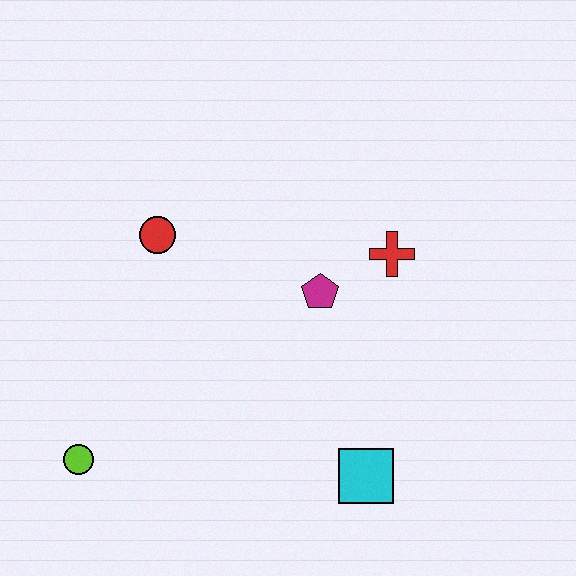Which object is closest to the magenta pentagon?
The red cross is closest to the magenta pentagon.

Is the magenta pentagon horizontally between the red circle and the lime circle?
No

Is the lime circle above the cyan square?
Yes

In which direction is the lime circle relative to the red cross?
The lime circle is to the left of the red cross.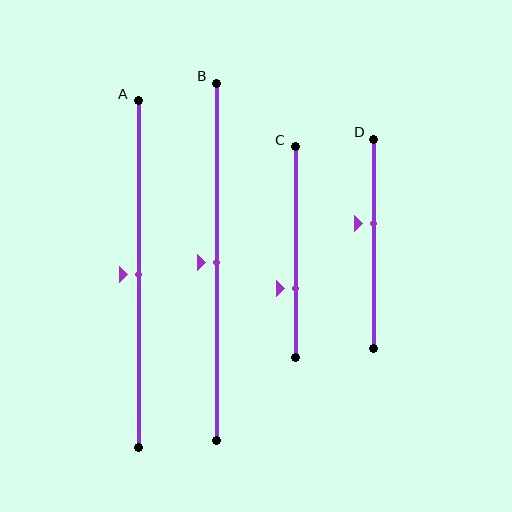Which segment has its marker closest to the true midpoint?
Segment A has its marker closest to the true midpoint.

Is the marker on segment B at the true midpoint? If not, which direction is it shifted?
Yes, the marker on segment B is at the true midpoint.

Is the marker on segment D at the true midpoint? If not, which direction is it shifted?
No, the marker on segment D is shifted upward by about 10% of the segment length.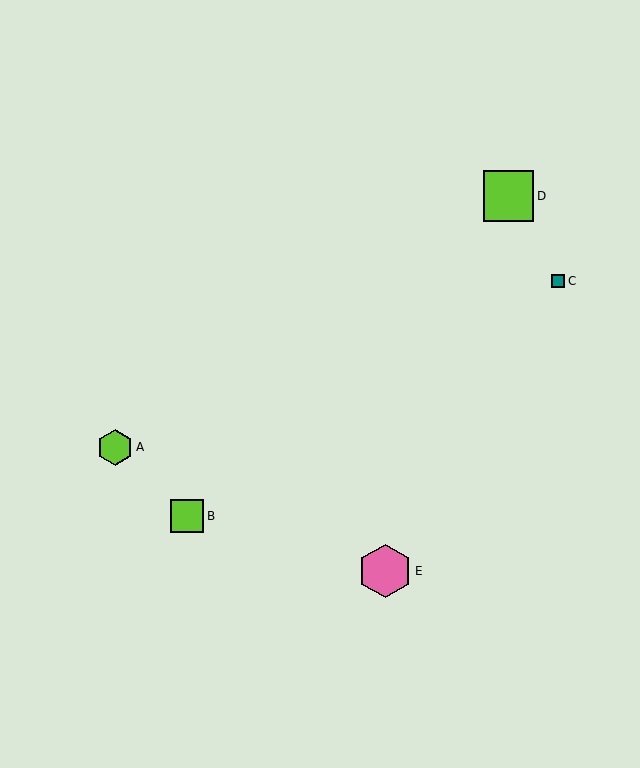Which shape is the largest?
The pink hexagon (labeled E) is the largest.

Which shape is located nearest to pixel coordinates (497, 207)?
The lime square (labeled D) at (509, 196) is nearest to that location.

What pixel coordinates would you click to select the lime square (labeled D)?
Click at (509, 196) to select the lime square D.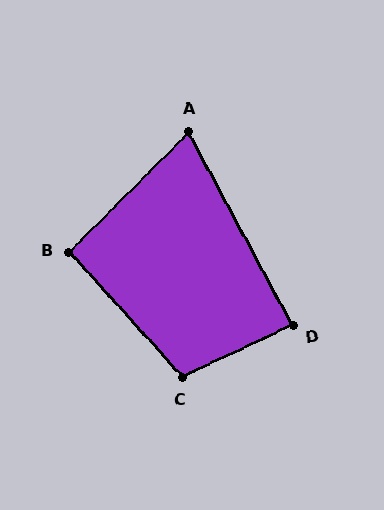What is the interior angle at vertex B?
Approximately 93 degrees (approximately right).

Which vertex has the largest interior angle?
C, at approximately 107 degrees.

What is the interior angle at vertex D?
Approximately 87 degrees (approximately right).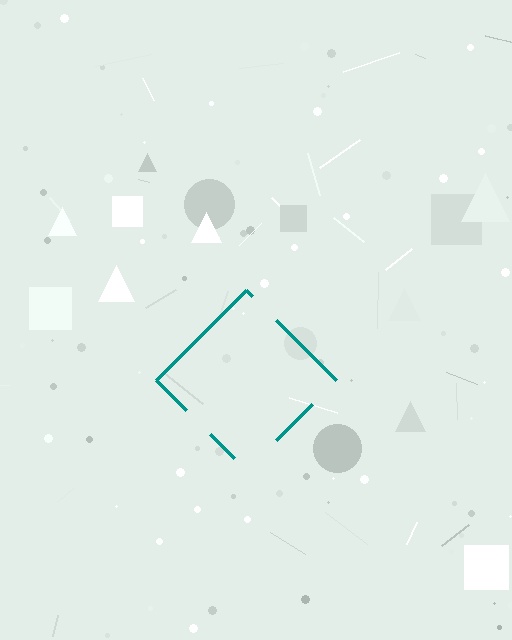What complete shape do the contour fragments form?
The contour fragments form a diamond.